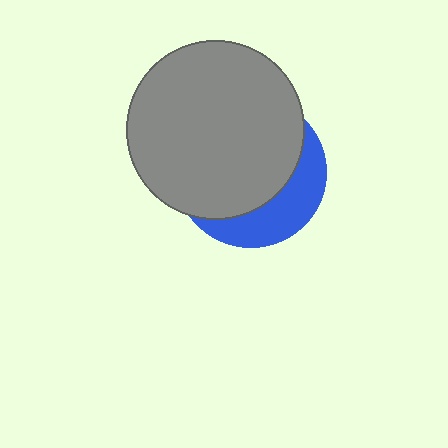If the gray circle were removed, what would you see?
You would see the complete blue circle.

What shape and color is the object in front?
The object in front is a gray circle.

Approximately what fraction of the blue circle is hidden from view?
Roughly 69% of the blue circle is hidden behind the gray circle.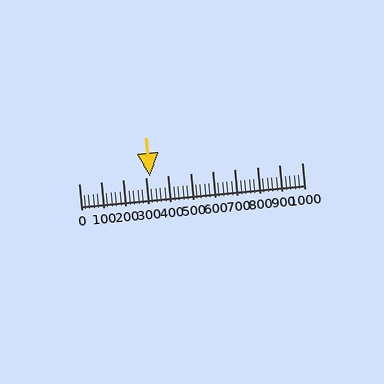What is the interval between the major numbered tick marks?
The major tick marks are spaced 100 units apart.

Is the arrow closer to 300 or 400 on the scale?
The arrow is closer to 300.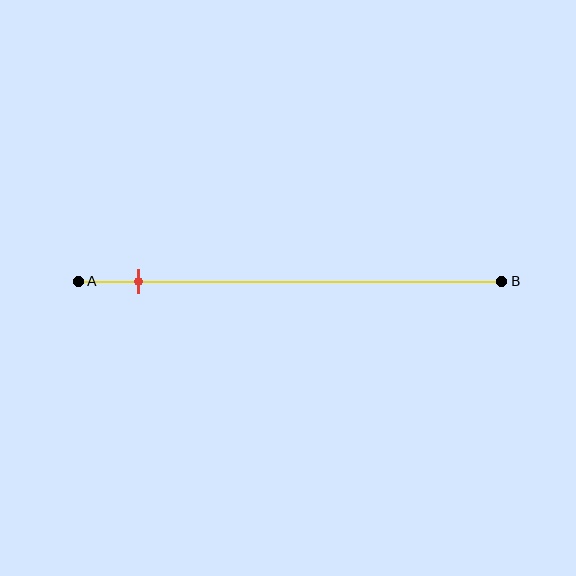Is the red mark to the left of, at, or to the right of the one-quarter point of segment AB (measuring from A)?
The red mark is to the left of the one-quarter point of segment AB.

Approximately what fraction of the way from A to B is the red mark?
The red mark is approximately 15% of the way from A to B.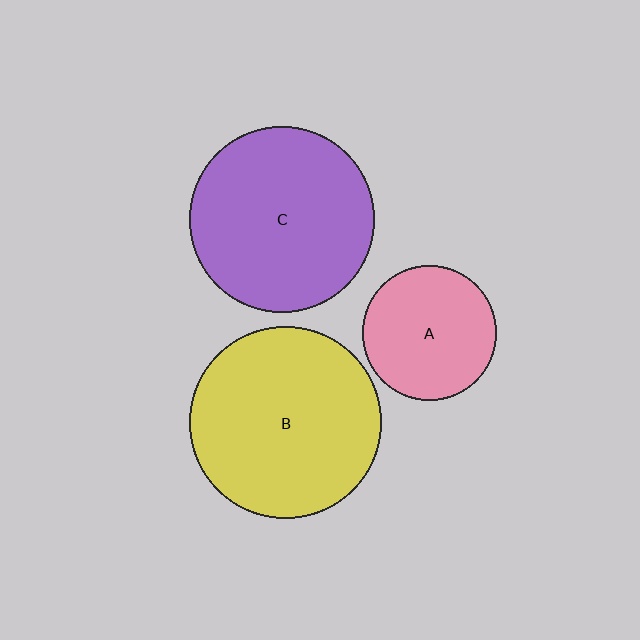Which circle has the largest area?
Circle B (yellow).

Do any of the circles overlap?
No, none of the circles overlap.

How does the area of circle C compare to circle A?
Approximately 1.9 times.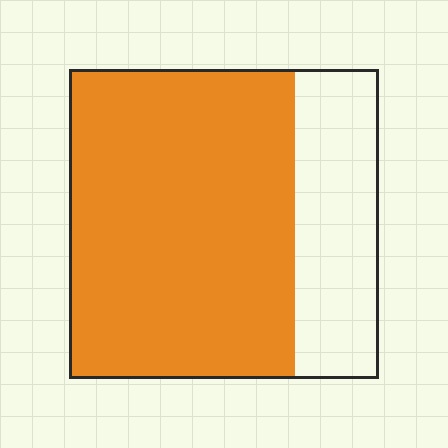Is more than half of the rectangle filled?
Yes.